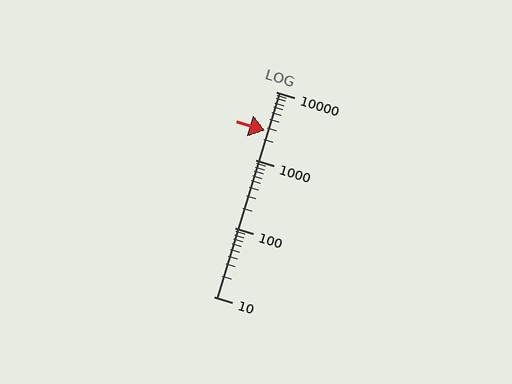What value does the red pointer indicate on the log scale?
The pointer indicates approximately 2700.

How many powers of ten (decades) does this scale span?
The scale spans 3 decades, from 10 to 10000.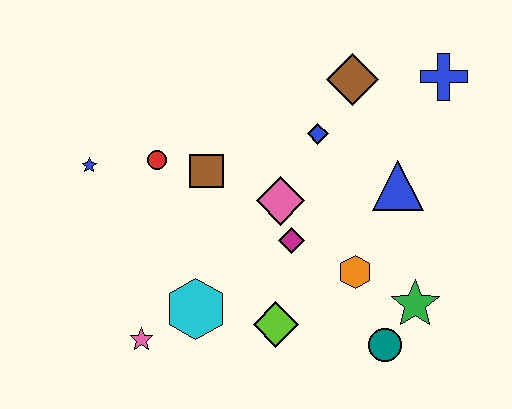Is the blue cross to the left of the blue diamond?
No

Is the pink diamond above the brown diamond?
No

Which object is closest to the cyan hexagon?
The pink star is closest to the cyan hexagon.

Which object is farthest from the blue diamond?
The pink star is farthest from the blue diamond.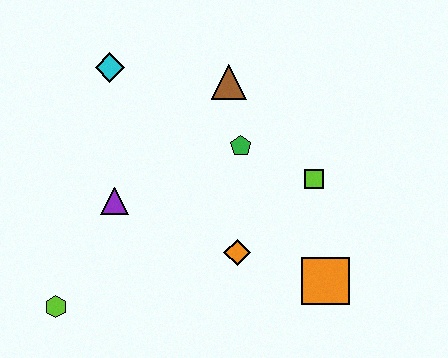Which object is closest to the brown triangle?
The green pentagon is closest to the brown triangle.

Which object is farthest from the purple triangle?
The orange square is farthest from the purple triangle.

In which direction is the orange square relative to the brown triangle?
The orange square is below the brown triangle.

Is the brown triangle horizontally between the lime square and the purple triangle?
Yes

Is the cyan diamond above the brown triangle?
Yes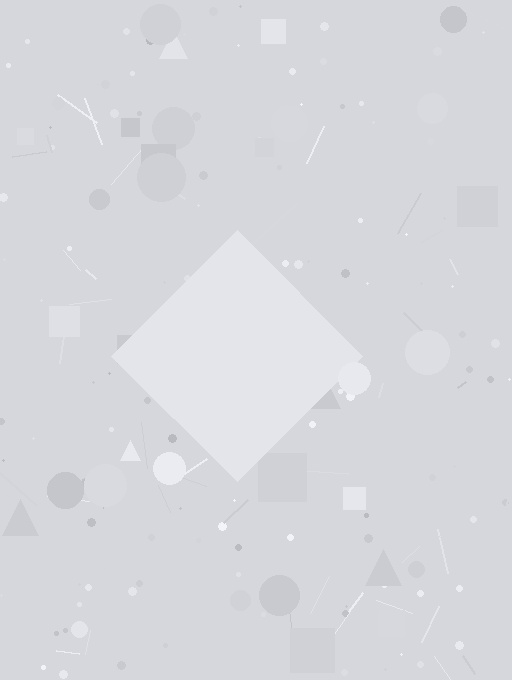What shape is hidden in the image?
A diamond is hidden in the image.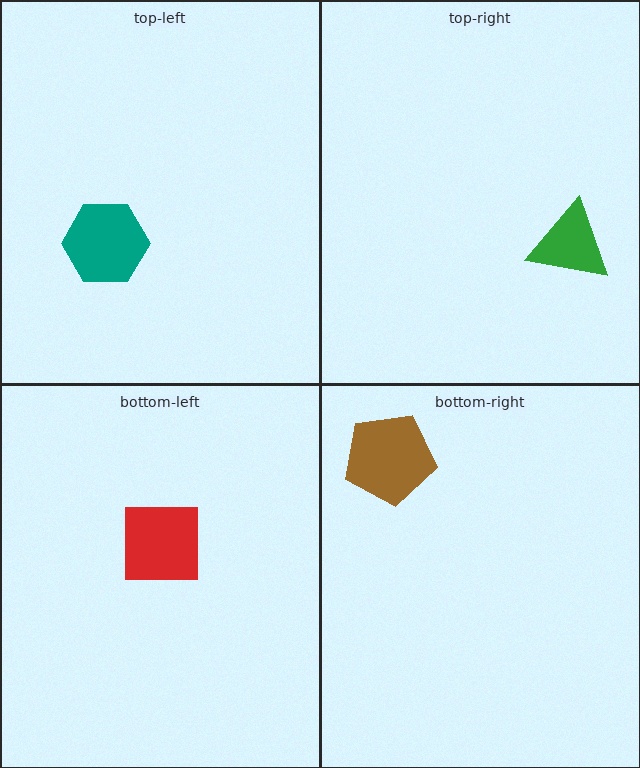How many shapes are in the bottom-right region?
1.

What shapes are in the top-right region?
The green triangle.